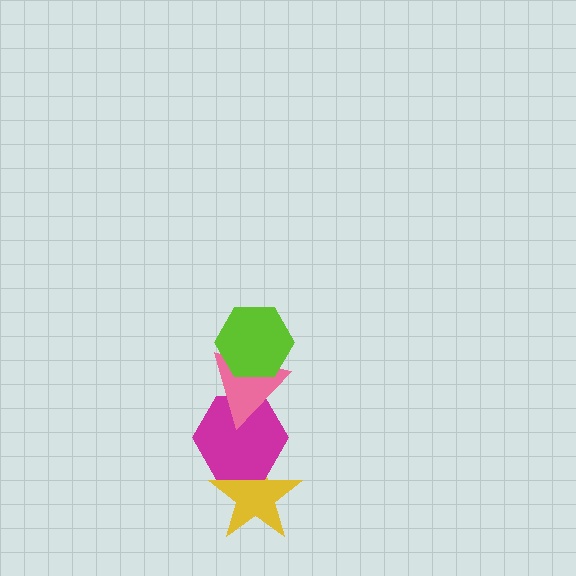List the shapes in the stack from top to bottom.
From top to bottom: the lime hexagon, the pink triangle, the magenta hexagon, the yellow star.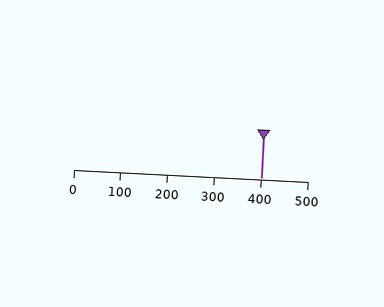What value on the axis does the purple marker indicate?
The marker indicates approximately 400.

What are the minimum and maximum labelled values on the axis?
The axis runs from 0 to 500.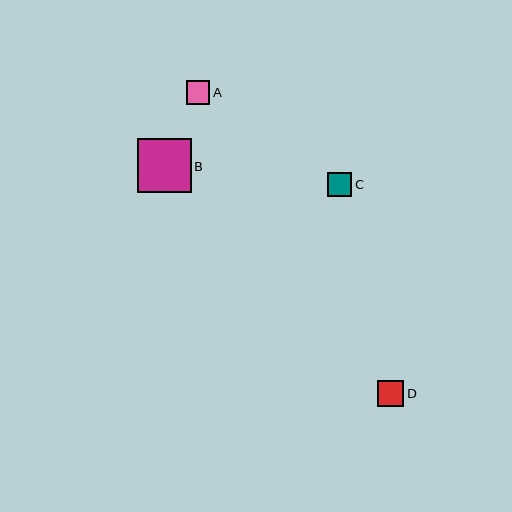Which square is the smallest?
Square A is the smallest with a size of approximately 23 pixels.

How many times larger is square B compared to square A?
Square B is approximately 2.3 times the size of square A.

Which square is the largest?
Square B is the largest with a size of approximately 54 pixels.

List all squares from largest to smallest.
From largest to smallest: B, D, C, A.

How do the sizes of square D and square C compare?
Square D and square C are approximately the same size.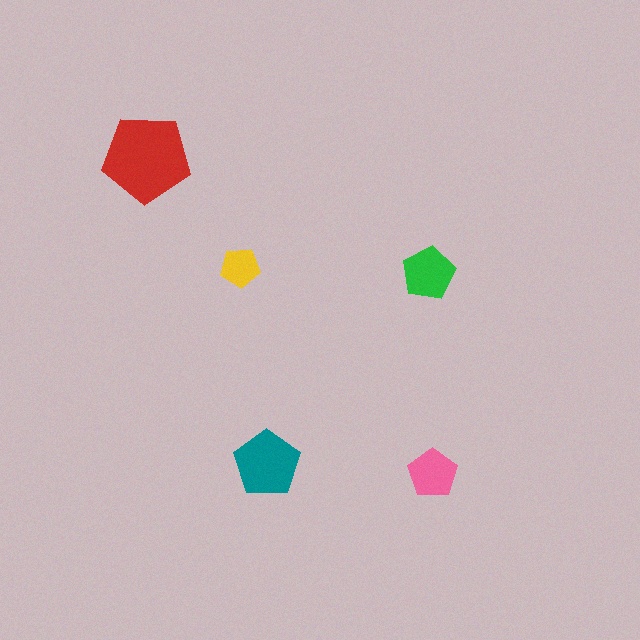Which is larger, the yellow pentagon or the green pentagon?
The green one.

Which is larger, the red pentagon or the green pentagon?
The red one.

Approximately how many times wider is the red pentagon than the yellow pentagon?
About 2 times wider.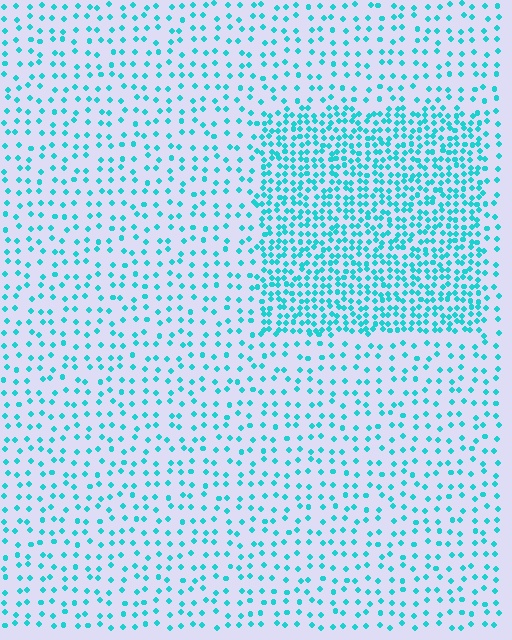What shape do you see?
I see a rectangle.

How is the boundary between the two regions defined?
The boundary is defined by a change in element density (approximately 2.5x ratio). All elements are the same color, size, and shape.